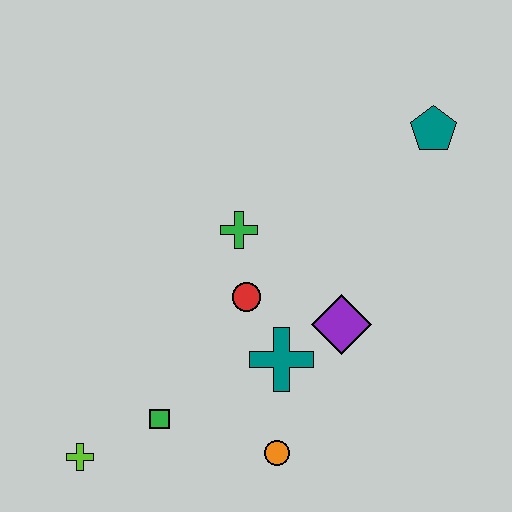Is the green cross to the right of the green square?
Yes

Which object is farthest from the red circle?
The teal pentagon is farthest from the red circle.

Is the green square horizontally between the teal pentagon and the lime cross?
Yes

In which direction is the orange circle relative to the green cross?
The orange circle is below the green cross.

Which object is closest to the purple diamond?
The teal cross is closest to the purple diamond.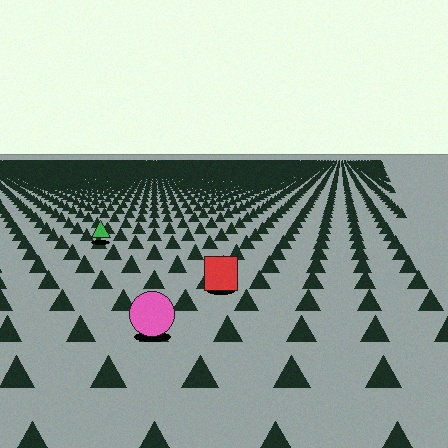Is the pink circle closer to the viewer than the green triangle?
Yes. The pink circle is closer — you can tell from the texture gradient: the ground texture is coarser near it.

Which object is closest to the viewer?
The pink circle is closest. The texture marks near it are larger and more spread out.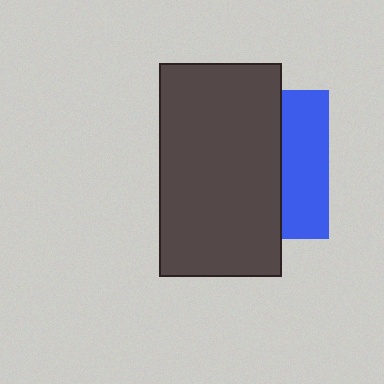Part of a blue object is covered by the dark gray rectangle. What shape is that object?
It is a square.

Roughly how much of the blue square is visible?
A small part of it is visible (roughly 32%).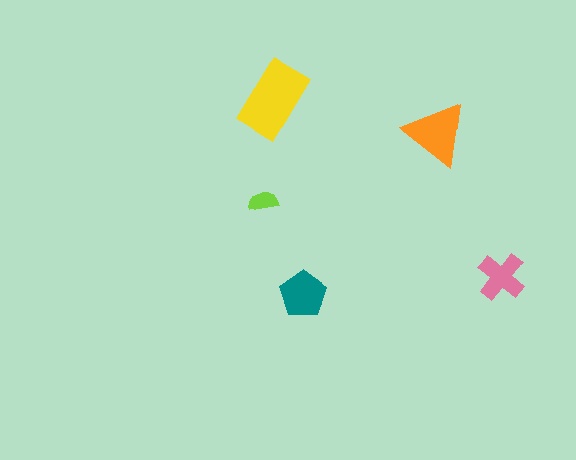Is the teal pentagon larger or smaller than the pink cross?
Larger.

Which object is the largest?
The yellow rectangle.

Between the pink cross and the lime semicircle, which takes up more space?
The pink cross.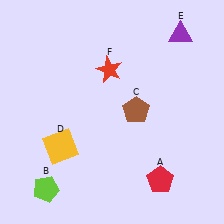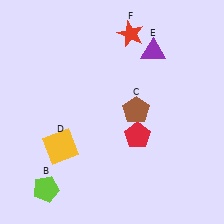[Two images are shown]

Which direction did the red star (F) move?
The red star (F) moved up.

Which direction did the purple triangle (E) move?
The purple triangle (E) moved left.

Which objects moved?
The objects that moved are: the red pentagon (A), the purple triangle (E), the red star (F).